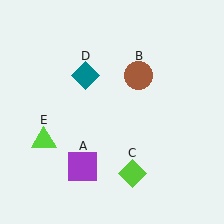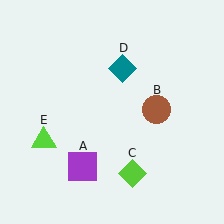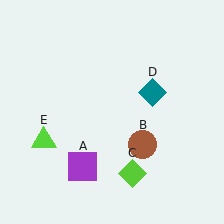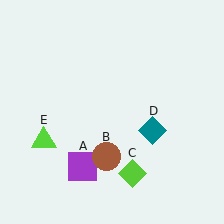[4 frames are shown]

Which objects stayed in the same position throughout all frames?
Purple square (object A) and lime diamond (object C) and lime triangle (object E) remained stationary.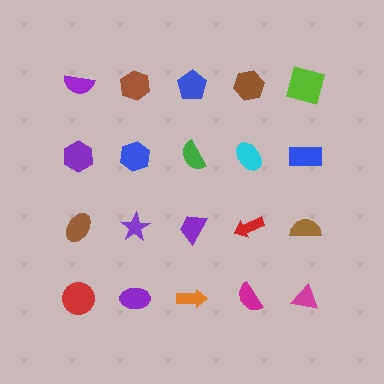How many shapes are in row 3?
5 shapes.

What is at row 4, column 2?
A purple ellipse.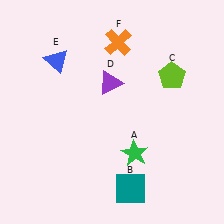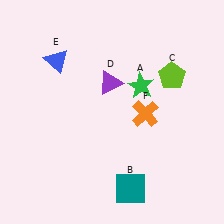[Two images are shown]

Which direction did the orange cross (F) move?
The orange cross (F) moved down.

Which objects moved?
The objects that moved are: the green star (A), the orange cross (F).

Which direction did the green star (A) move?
The green star (A) moved up.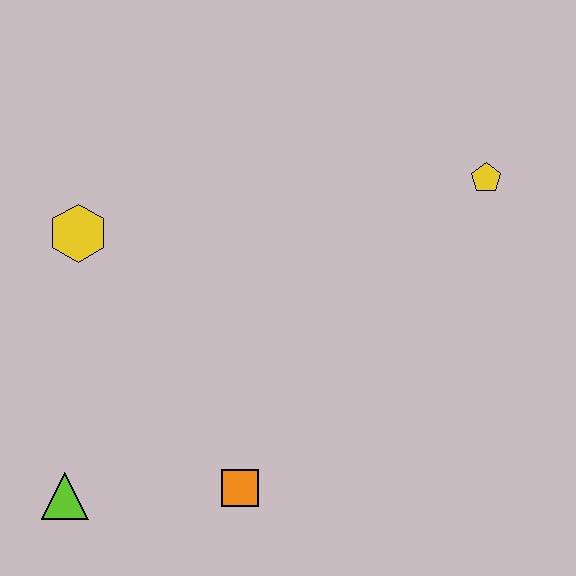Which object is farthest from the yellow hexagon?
The yellow pentagon is farthest from the yellow hexagon.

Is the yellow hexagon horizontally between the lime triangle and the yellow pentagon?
Yes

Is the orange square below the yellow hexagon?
Yes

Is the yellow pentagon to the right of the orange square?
Yes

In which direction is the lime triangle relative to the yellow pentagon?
The lime triangle is to the left of the yellow pentagon.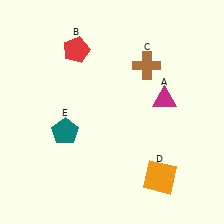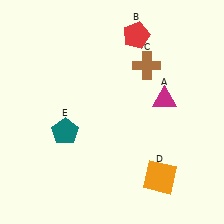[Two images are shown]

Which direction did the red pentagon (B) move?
The red pentagon (B) moved right.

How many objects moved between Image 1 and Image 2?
1 object moved between the two images.